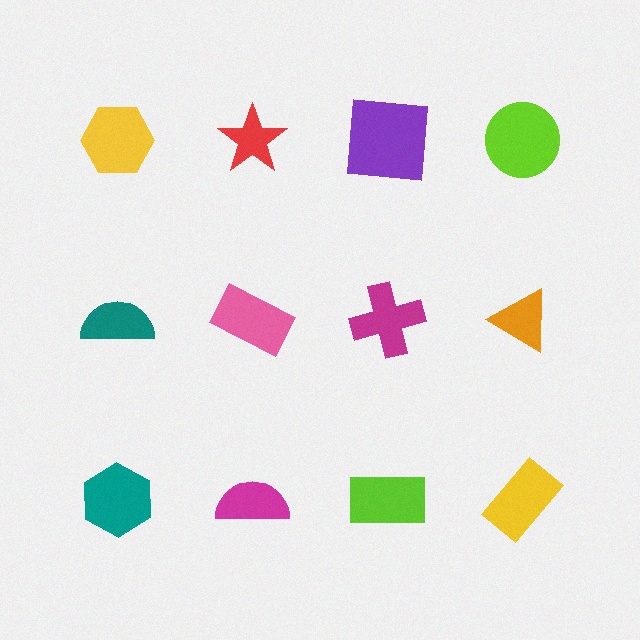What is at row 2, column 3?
A magenta cross.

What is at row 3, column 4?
A yellow rectangle.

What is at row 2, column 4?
An orange triangle.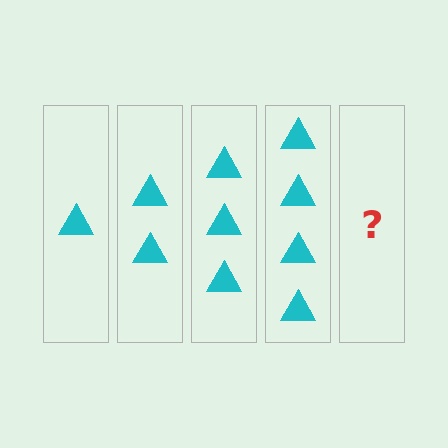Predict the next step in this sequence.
The next step is 5 triangles.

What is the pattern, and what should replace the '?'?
The pattern is that each step adds one more triangle. The '?' should be 5 triangles.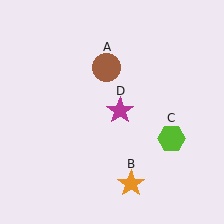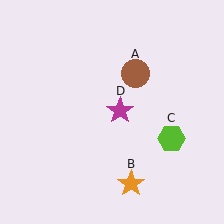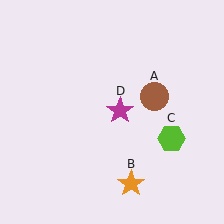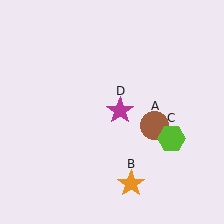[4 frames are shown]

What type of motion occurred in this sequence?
The brown circle (object A) rotated clockwise around the center of the scene.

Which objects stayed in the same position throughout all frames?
Orange star (object B) and lime hexagon (object C) and magenta star (object D) remained stationary.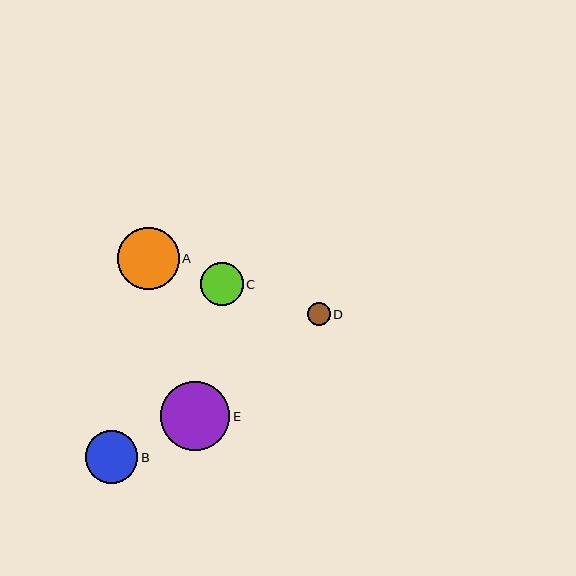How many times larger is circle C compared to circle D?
Circle C is approximately 1.9 times the size of circle D.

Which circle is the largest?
Circle E is the largest with a size of approximately 69 pixels.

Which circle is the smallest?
Circle D is the smallest with a size of approximately 23 pixels.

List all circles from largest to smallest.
From largest to smallest: E, A, B, C, D.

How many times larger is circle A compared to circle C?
Circle A is approximately 1.4 times the size of circle C.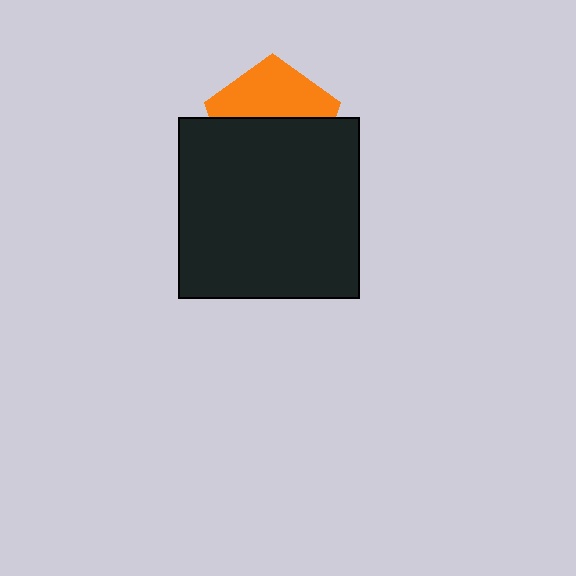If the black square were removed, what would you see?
You would see the complete orange pentagon.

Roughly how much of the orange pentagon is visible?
A small part of it is visible (roughly 43%).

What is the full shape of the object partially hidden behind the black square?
The partially hidden object is an orange pentagon.